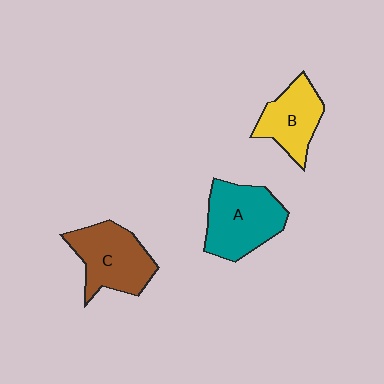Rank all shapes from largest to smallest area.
From largest to smallest: A (teal), C (brown), B (yellow).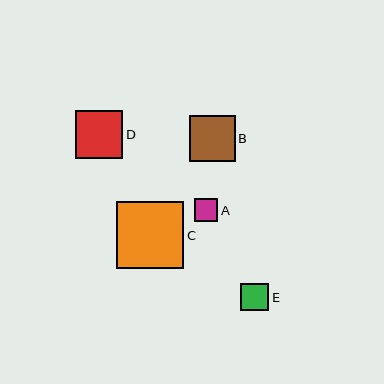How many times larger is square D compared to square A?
Square D is approximately 2.1 times the size of square A.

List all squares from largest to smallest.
From largest to smallest: C, D, B, E, A.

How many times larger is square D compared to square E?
Square D is approximately 1.7 times the size of square E.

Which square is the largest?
Square C is the largest with a size of approximately 67 pixels.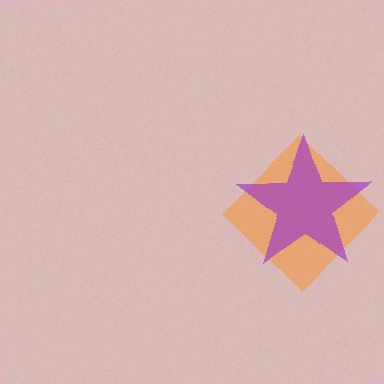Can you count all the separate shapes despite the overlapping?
Yes, there are 2 separate shapes.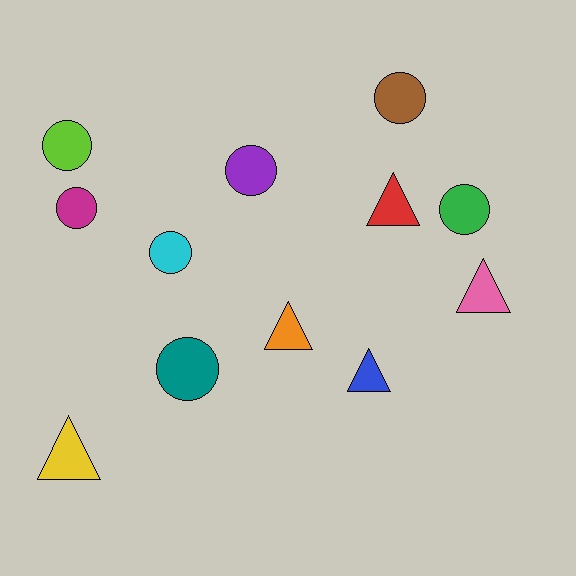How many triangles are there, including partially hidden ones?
There are 5 triangles.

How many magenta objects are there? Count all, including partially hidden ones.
There is 1 magenta object.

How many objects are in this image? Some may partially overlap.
There are 12 objects.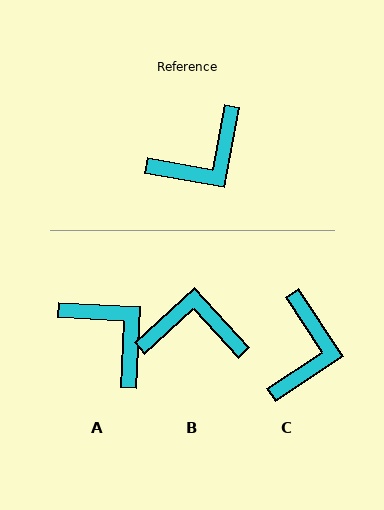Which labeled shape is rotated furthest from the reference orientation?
B, about 143 degrees away.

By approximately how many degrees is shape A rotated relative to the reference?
Approximately 97 degrees counter-clockwise.